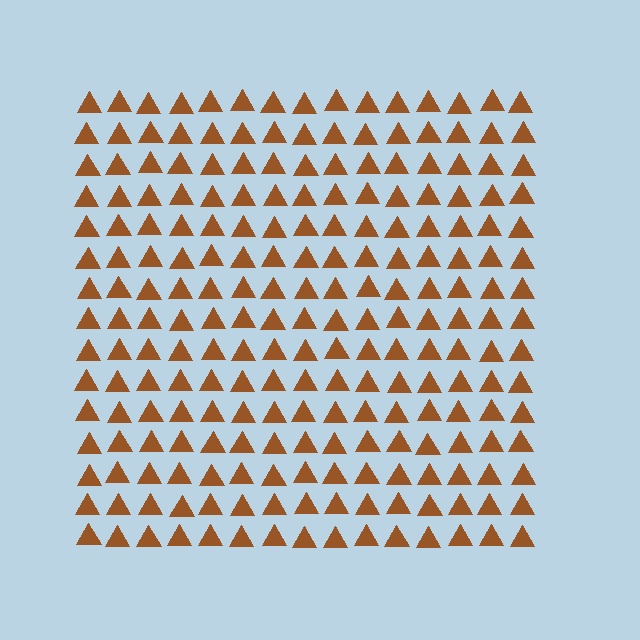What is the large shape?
The large shape is a square.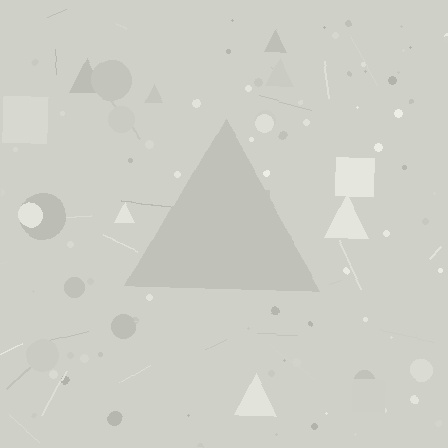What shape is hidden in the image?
A triangle is hidden in the image.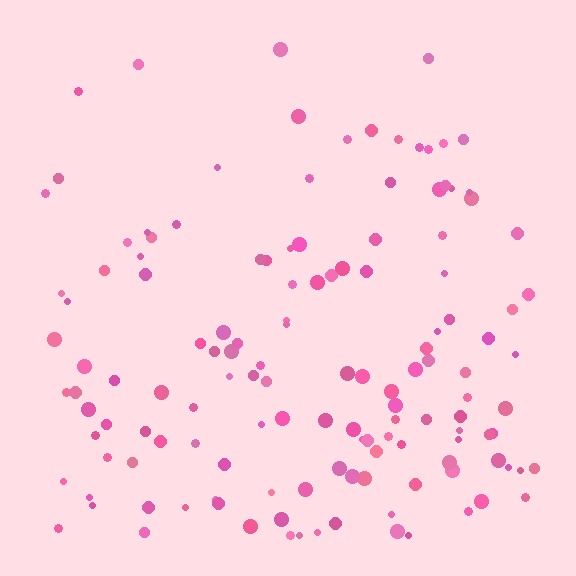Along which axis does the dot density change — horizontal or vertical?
Vertical.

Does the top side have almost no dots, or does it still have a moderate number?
Still a moderate number, just noticeably fewer than the bottom.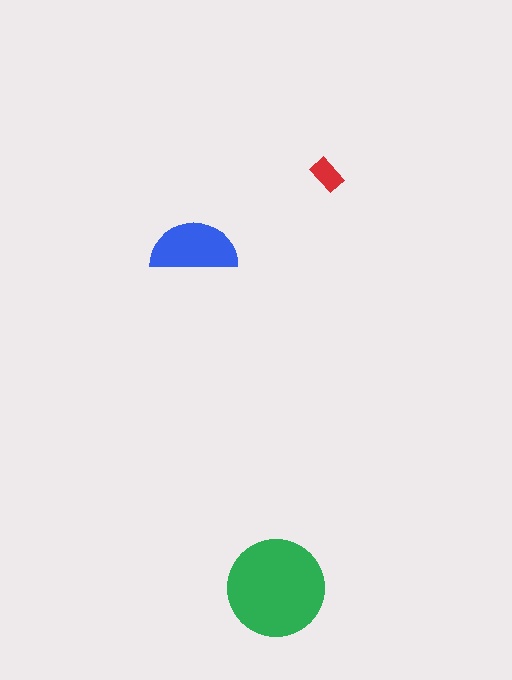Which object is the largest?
The green circle.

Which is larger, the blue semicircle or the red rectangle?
The blue semicircle.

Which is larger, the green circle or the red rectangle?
The green circle.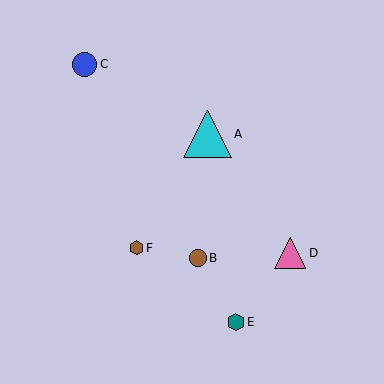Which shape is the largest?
The cyan triangle (labeled A) is the largest.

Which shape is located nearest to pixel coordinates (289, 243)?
The pink triangle (labeled D) at (290, 253) is nearest to that location.